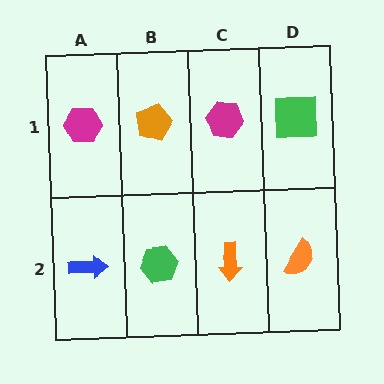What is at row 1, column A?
A magenta hexagon.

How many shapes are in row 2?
4 shapes.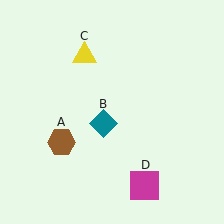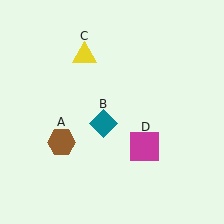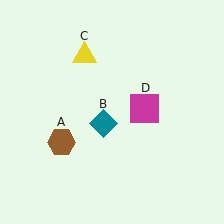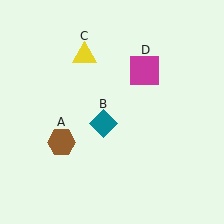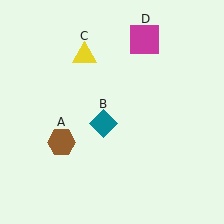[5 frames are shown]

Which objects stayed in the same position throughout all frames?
Brown hexagon (object A) and teal diamond (object B) and yellow triangle (object C) remained stationary.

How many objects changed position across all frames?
1 object changed position: magenta square (object D).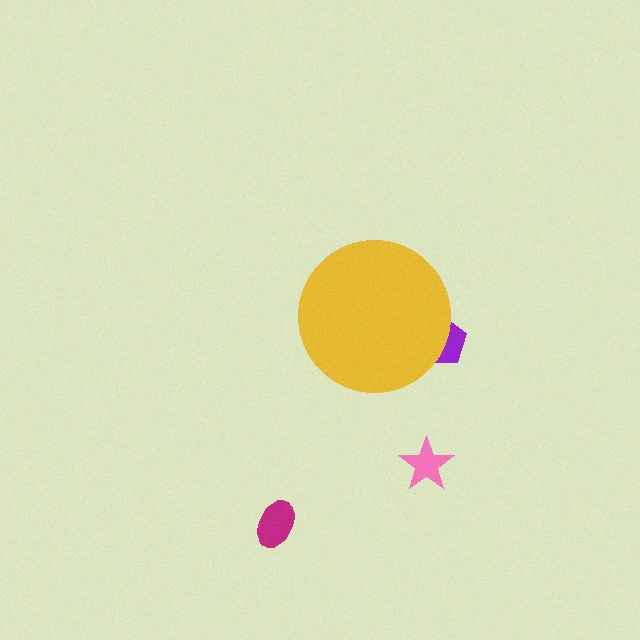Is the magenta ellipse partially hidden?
No, the magenta ellipse is fully visible.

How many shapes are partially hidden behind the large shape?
1 shape is partially hidden.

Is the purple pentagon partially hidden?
Yes, the purple pentagon is partially hidden behind the yellow circle.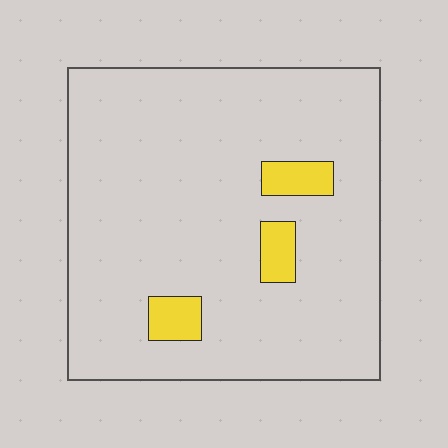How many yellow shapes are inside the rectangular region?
3.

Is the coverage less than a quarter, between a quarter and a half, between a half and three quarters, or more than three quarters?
Less than a quarter.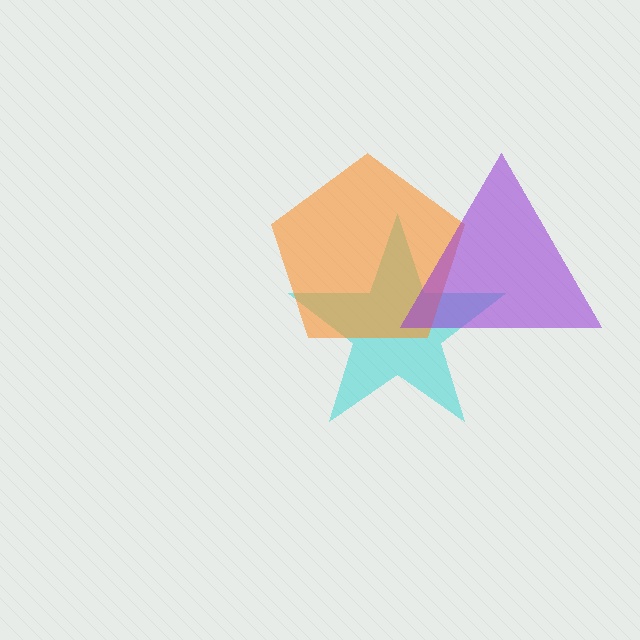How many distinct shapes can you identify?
There are 3 distinct shapes: a cyan star, an orange pentagon, a purple triangle.